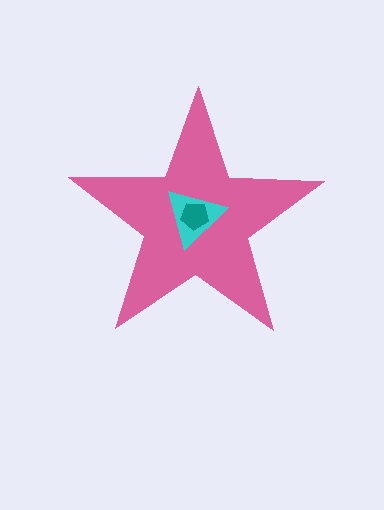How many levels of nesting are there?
3.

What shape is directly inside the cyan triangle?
The teal pentagon.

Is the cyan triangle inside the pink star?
Yes.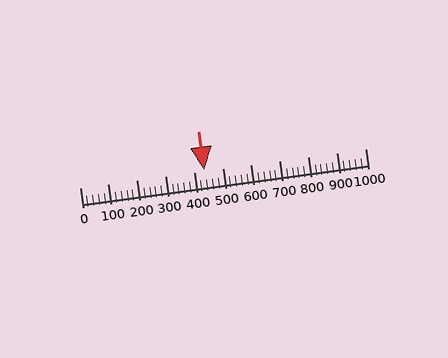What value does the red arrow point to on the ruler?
The red arrow points to approximately 434.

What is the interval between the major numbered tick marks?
The major tick marks are spaced 100 units apart.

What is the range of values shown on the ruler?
The ruler shows values from 0 to 1000.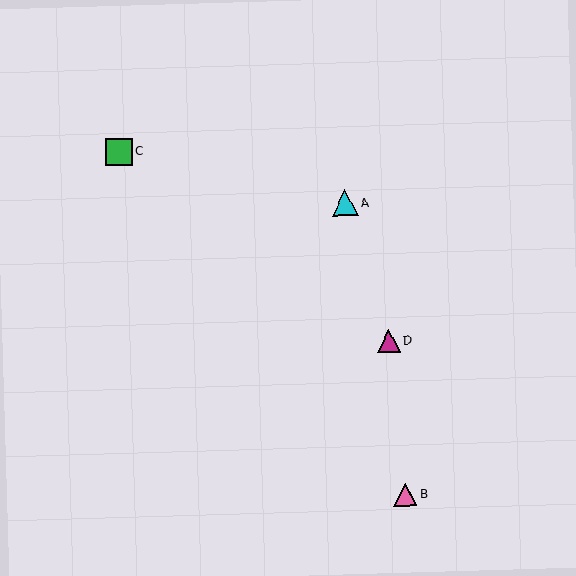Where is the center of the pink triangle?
The center of the pink triangle is at (405, 494).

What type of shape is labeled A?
Shape A is a cyan triangle.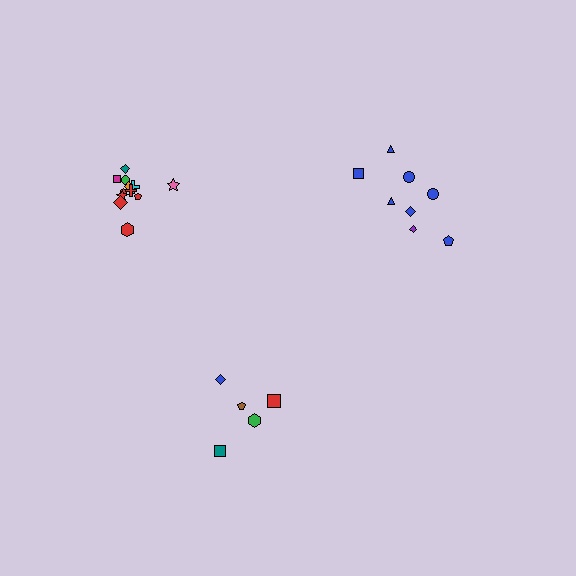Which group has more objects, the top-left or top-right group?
The top-left group.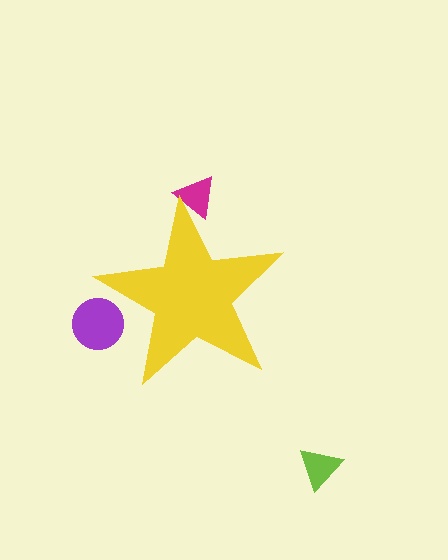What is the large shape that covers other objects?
A yellow star.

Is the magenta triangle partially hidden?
Yes, the magenta triangle is partially hidden behind the yellow star.